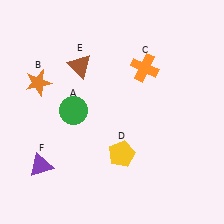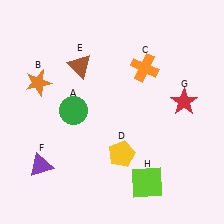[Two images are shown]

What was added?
A red star (G), a lime square (H) were added in Image 2.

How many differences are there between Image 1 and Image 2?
There are 2 differences between the two images.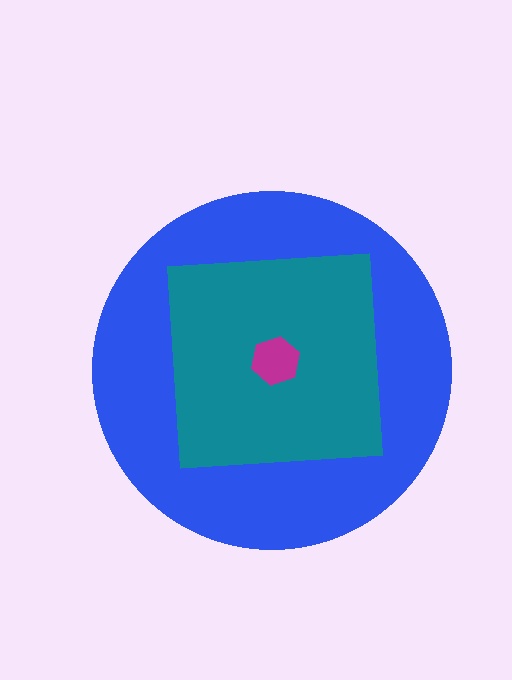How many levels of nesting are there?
3.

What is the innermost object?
The magenta hexagon.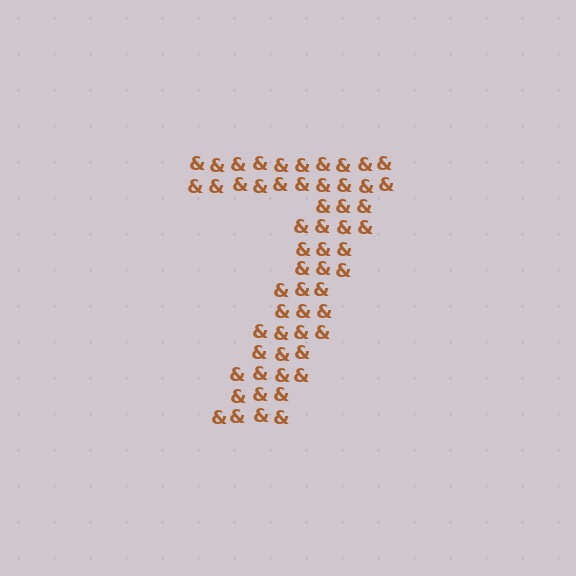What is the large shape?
The large shape is the digit 7.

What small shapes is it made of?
It is made of small ampersands.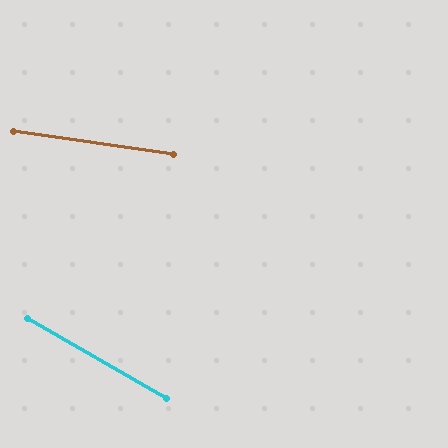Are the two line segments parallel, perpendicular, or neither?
Neither parallel nor perpendicular — they differ by about 21°.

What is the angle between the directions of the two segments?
Approximately 21 degrees.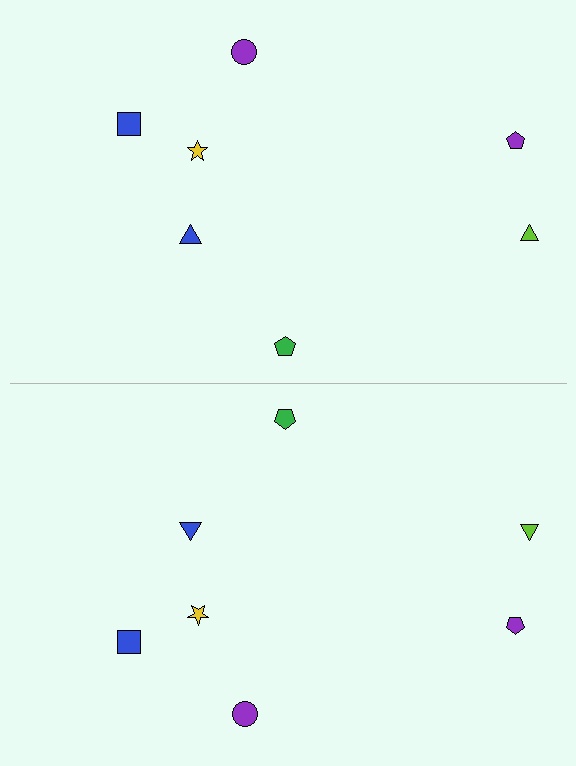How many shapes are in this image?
There are 14 shapes in this image.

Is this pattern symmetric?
Yes, this pattern has bilateral (reflection) symmetry.